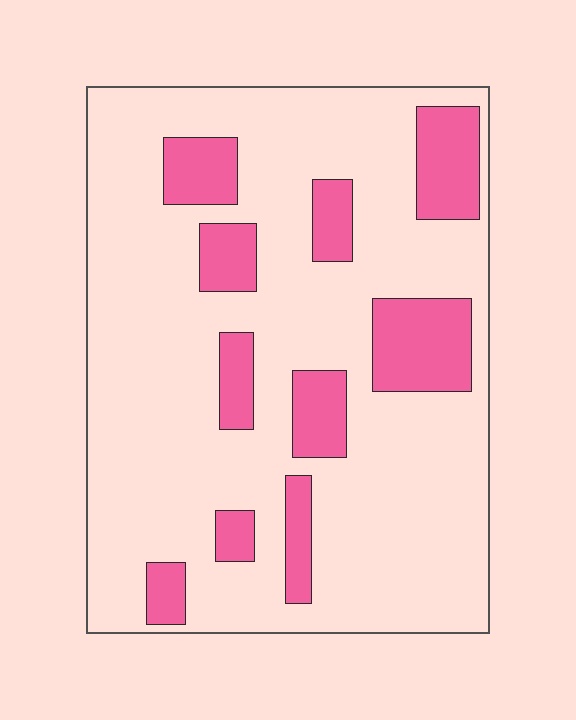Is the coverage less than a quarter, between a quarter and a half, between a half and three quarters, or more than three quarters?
Less than a quarter.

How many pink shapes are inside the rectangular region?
10.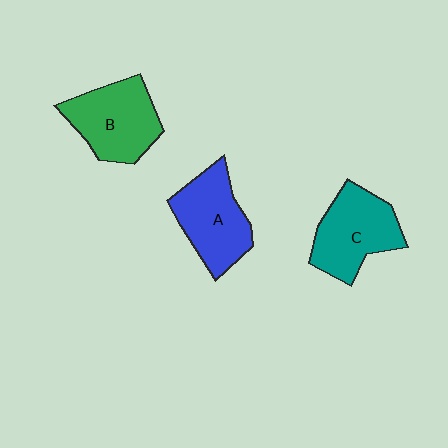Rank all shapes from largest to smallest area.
From largest to smallest: B (green), C (teal), A (blue).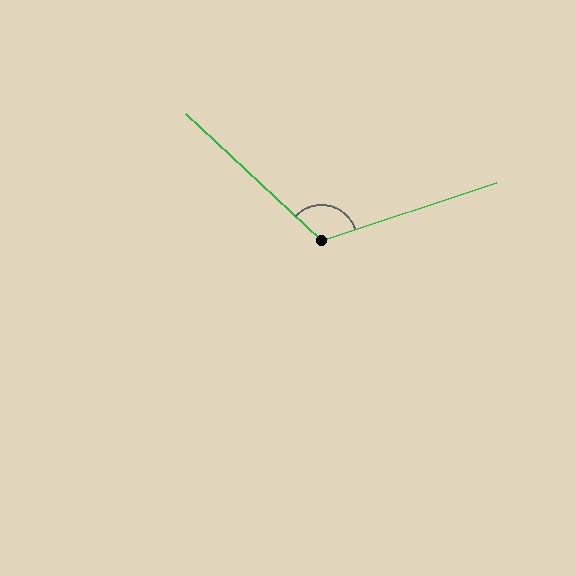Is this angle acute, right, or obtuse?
It is obtuse.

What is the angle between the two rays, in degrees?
Approximately 118 degrees.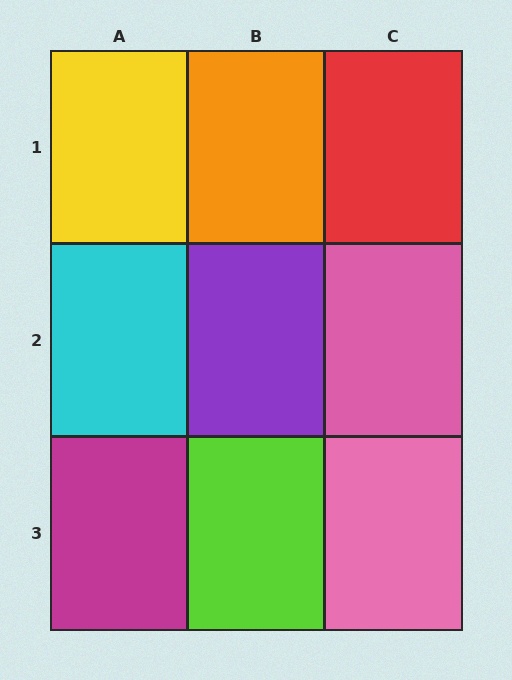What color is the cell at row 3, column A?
Magenta.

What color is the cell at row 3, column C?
Pink.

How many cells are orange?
1 cell is orange.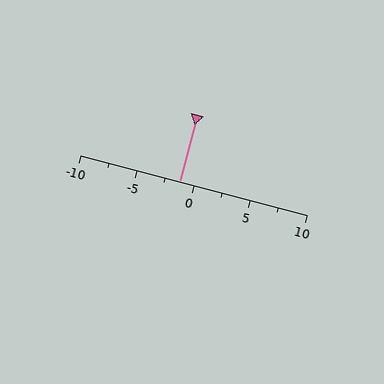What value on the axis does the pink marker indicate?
The marker indicates approximately -1.2.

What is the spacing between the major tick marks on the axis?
The major ticks are spaced 5 apart.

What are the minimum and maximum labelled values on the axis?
The axis runs from -10 to 10.